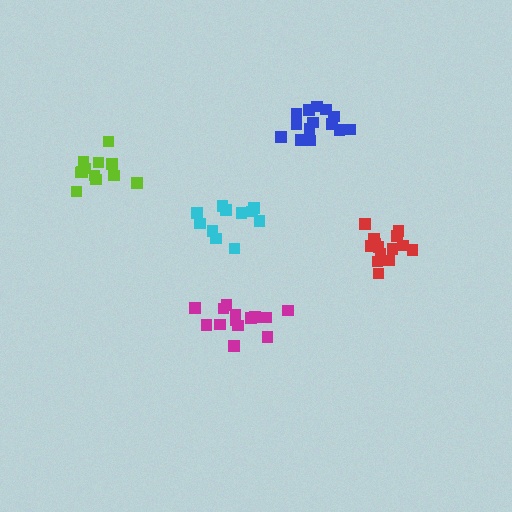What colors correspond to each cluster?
The clusters are colored: cyan, blue, magenta, lime, red.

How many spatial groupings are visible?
There are 5 spatial groupings.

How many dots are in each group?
Group 1: 11 dots, Group 2: 16 dots, Group 3: 14 dots, Group 4: 12 dots, Group 5: 15 dots (68 total).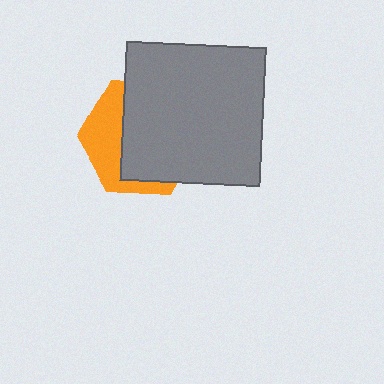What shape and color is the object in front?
The object in front is a gray square.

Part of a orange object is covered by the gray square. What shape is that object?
It is a hexagon.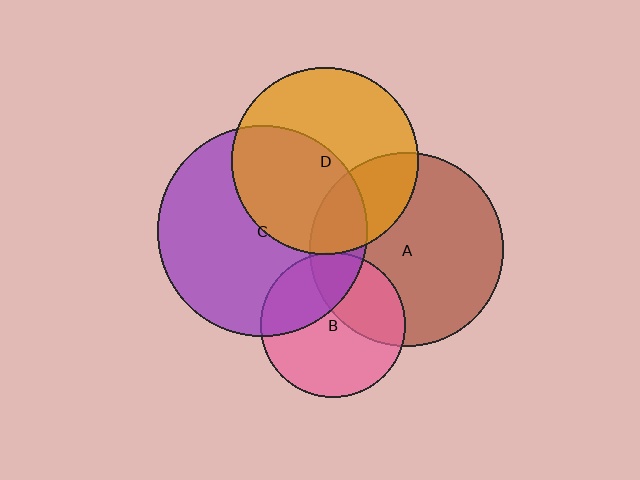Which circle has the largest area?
Circle C (purple).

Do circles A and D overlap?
Yes.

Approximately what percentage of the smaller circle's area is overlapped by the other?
Approximately 25%.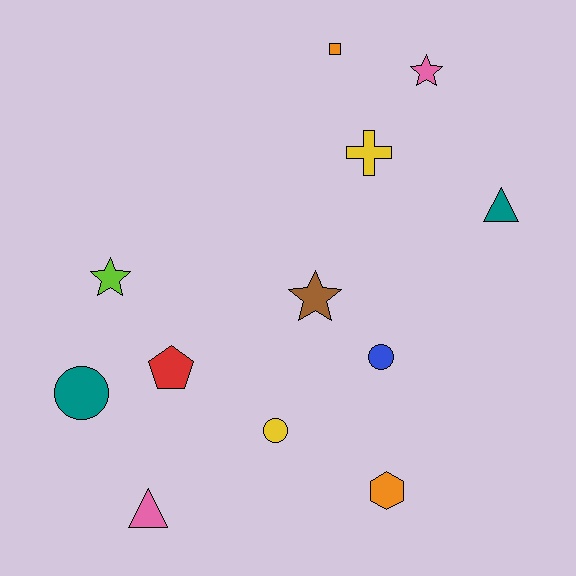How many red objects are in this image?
There is 1 red object.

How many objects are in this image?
There are 12 objects.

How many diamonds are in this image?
There are no diamonds.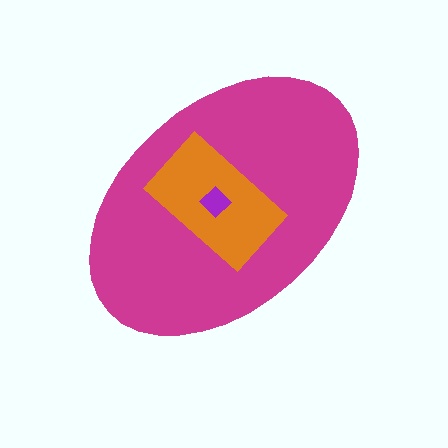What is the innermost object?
The purple diamond.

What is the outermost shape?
The magenta ellipse.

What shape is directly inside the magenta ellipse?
The orange rectangle.